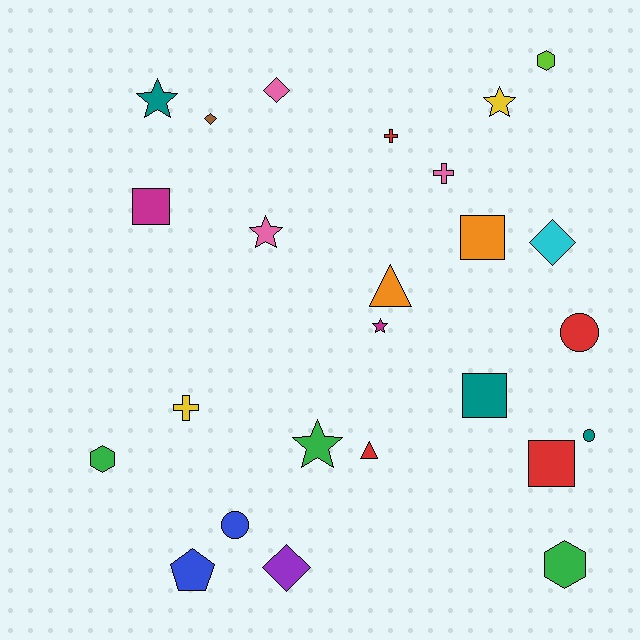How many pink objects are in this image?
There are 3 pink objects.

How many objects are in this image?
There are 25 objects.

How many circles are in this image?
There are 3 circles.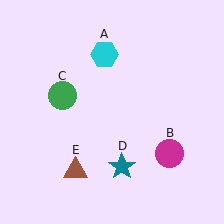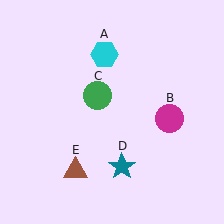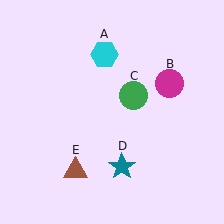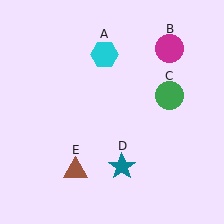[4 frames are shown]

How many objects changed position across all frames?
2 objects changed position: magenta circle (object B), green circle (object C).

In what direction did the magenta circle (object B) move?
The magenta circle (object B) moved up.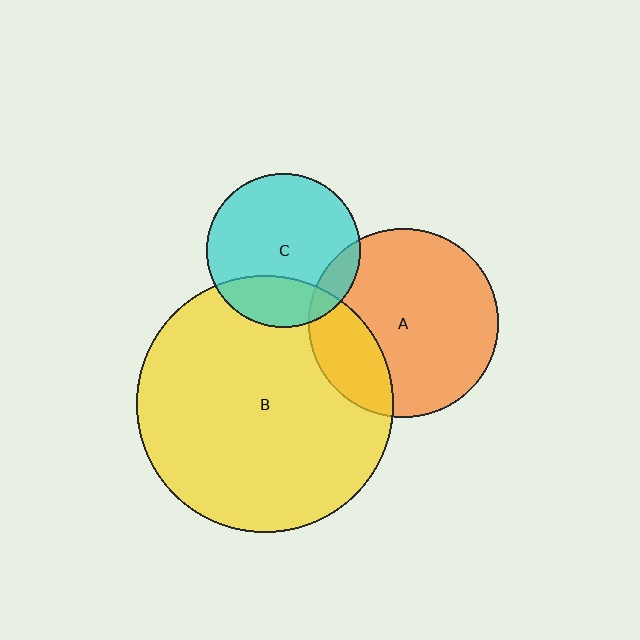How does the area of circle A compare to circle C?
Approximately 1.5 times.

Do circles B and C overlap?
Yes.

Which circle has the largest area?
Circle B (yellow).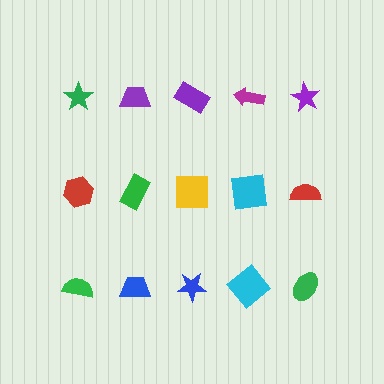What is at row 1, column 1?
A green star.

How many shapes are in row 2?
5 shapes.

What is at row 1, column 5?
A purple star.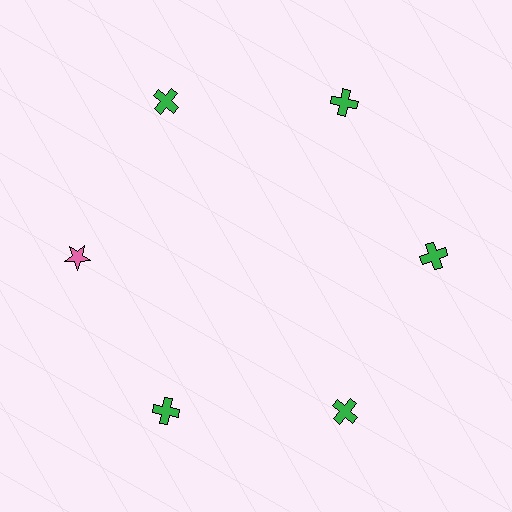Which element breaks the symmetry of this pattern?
The pink star at roughly the 9 o'clock position breaks the symmetry. All other shapes are green crosses.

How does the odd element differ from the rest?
It differs in both color (pink instead of green) and shape (star instead of cross).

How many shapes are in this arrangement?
There are 6 shapes arranged in a ring pattern.